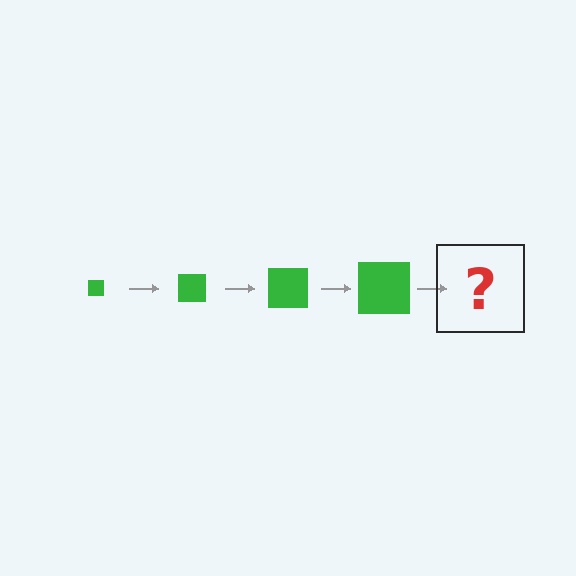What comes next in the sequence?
The next element should be a green square, larger than the previous one.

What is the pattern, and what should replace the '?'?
The pattern is that the square gets progressively larger each step. The '?' should be a green square, larger than the previous one.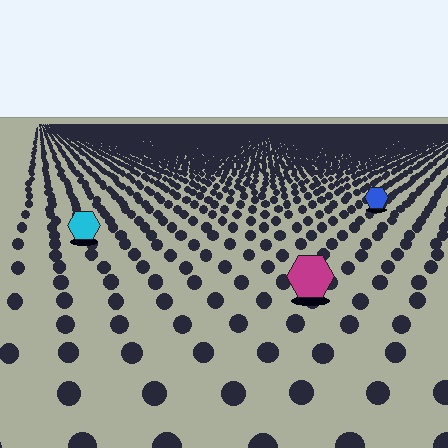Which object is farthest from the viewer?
The blue hexagon is farthest from the viewer. It appears smaller and the ground texture around it is denser.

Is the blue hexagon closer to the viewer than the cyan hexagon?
No. The cyan hexagon is closer — you can tell from the texture gradient: the ground texture is coarser near it.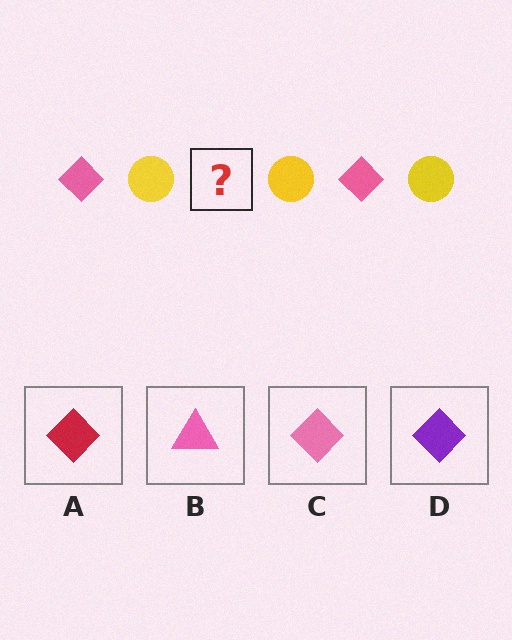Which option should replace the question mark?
Option C.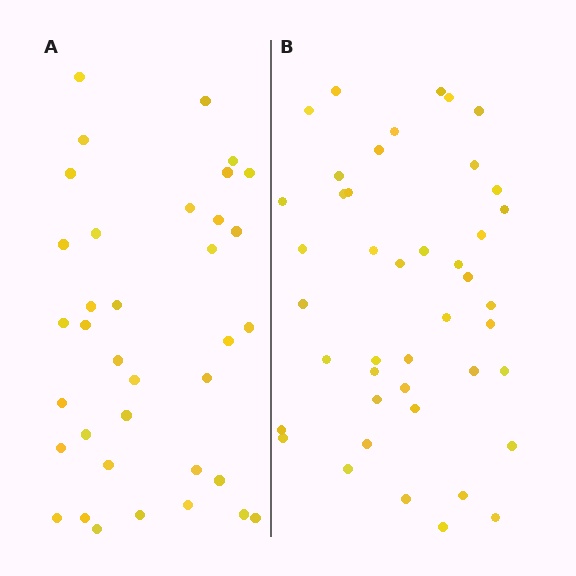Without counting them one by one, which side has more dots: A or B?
Region B (the right region) has more dots.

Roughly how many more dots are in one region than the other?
Region B has roughly 8 or so more dots than region A.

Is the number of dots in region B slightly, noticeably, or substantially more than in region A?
Region B has only slightly more — the two regions are fairly close. The ratio is roughly 1.2 to 1.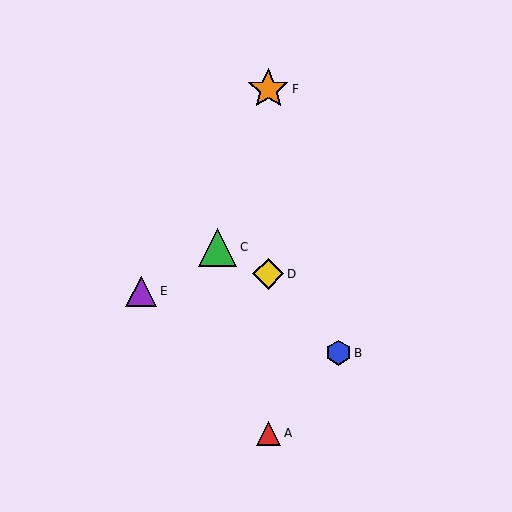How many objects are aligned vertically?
3 objects (A, D, F) are aligned vertically.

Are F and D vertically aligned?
Yes, both are at x≈268.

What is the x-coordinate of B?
Object B is at x≈338.